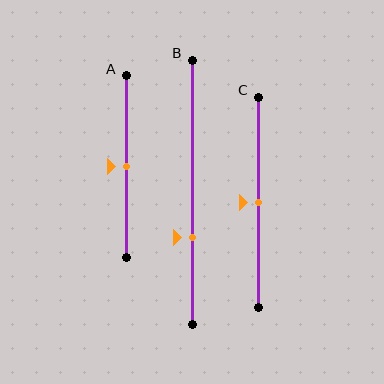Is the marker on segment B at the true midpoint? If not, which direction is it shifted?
No, the marker on segment B is shifted downward by about 17% of the segment length.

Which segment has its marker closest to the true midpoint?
Segment A has its marker closest to the true midpoint.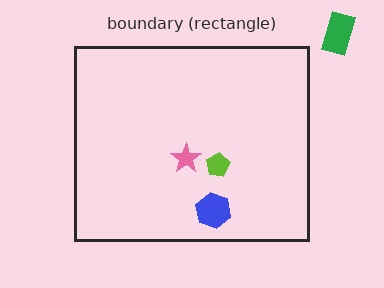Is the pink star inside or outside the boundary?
Inside.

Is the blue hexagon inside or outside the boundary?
Inside.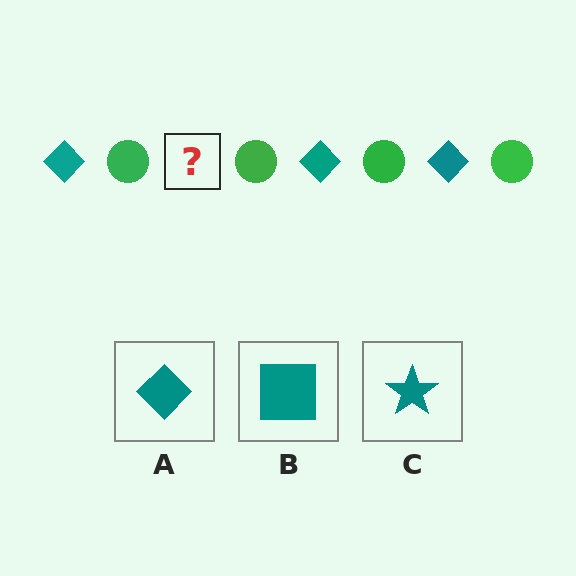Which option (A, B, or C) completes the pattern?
A.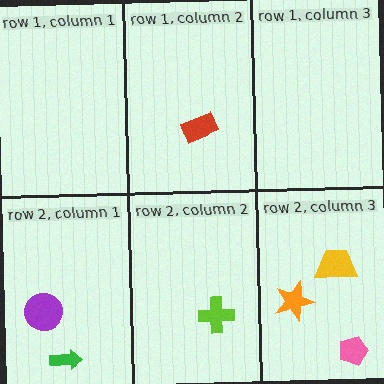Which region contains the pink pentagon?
The row 2, column 3 region.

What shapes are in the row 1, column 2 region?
The red rectangle.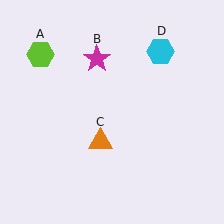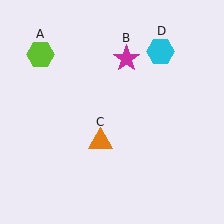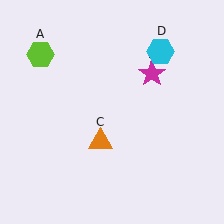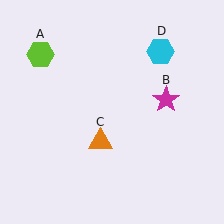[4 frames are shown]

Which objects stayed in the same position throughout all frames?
Lime hexagon (object A) and orange triangle (object C) and cyan hexagon (object D) remained stationary.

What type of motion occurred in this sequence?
The magenta star (object B) rotated clockwise around the center of the scene.